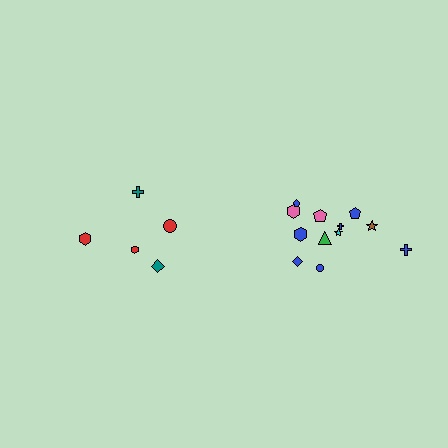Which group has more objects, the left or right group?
The right group.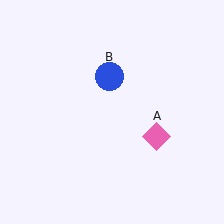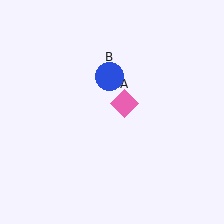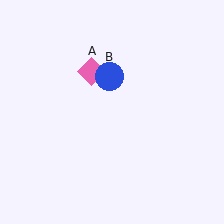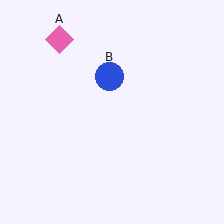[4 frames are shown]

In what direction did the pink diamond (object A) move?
The pink diamond (object A) moved up and to the left.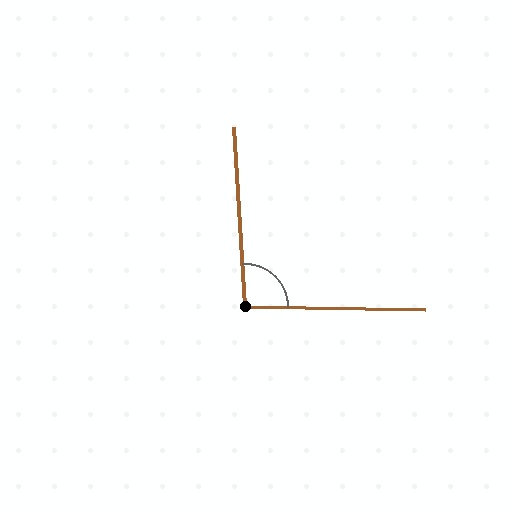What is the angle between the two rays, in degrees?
Approximately 94 degrees.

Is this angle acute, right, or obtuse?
It is approximately a right angle.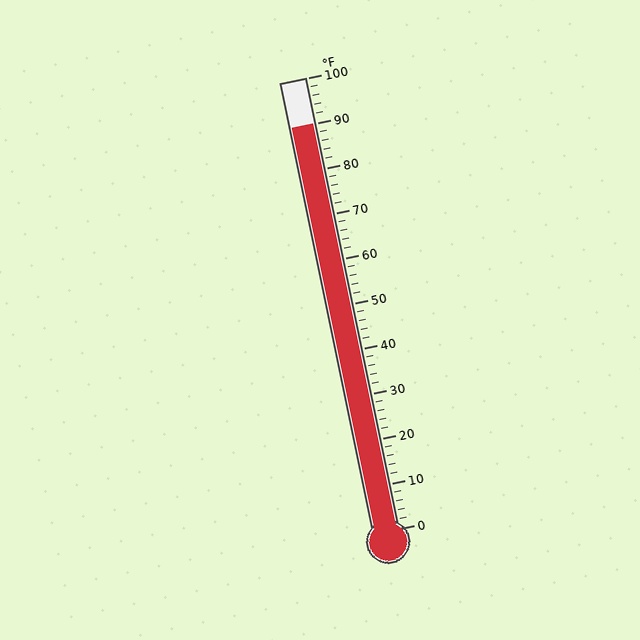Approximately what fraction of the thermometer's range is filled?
The thermometer is filled to approximately 90% of its range.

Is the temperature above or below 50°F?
The temperature is above 50°F.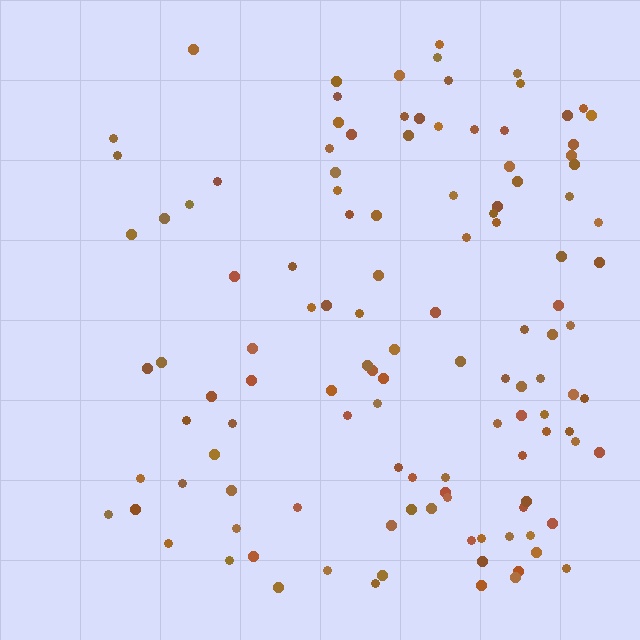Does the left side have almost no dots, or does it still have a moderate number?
Still a moderate number, just noticeably fewer than the right.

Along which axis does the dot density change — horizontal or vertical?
Horizontal.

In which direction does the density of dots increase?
From left to right, with the right side densest.